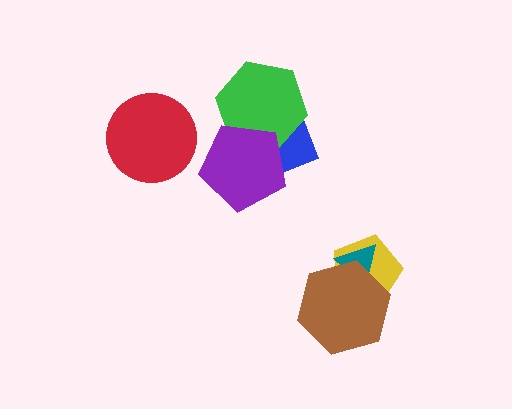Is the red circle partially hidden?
No, no other shape covers it.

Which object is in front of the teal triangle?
The brown hexagon is in front of the teal triangle.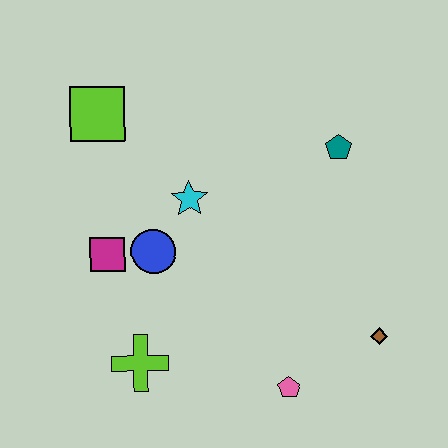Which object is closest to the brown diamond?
The pink pentagon is closest to the brown diamond.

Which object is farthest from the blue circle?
The brown diamond is farthest from the blue circle.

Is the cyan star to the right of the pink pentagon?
No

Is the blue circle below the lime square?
Yes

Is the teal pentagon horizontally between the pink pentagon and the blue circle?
No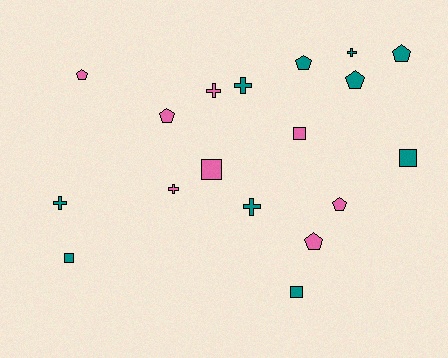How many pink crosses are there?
There are 2 pink crosses.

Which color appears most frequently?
Teal, with 10 objects.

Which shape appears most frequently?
Pentagon, with 7 objects.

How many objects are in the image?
There are 18 objects.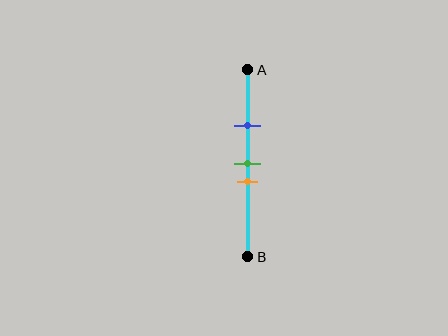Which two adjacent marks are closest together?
The green and orange marks are the closest adjacent pair.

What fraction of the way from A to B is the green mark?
The green mark is approximately 50% (0.5) of the way from A to B.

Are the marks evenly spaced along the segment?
No, the marks are not evenly spaced.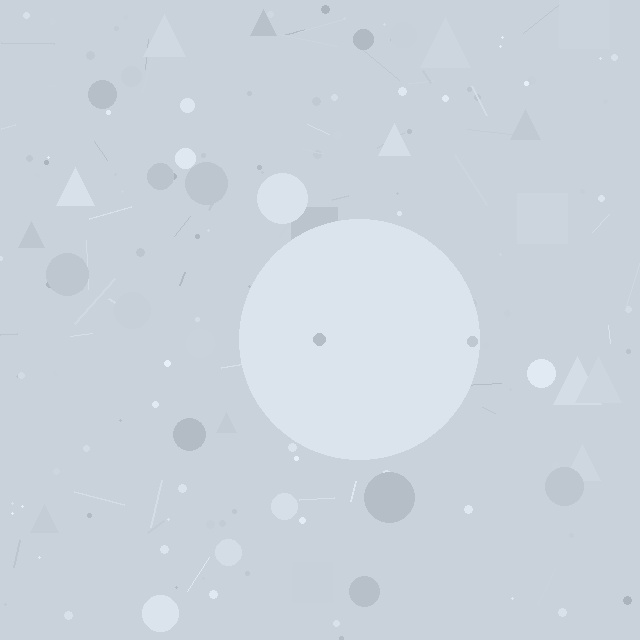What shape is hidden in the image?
A circle is hidden in the image.